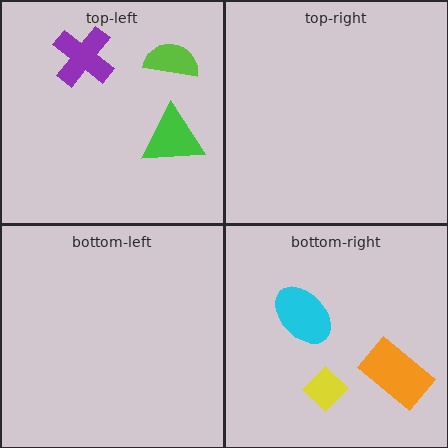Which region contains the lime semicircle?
The top-left region.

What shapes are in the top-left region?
The green triangle, the purple cross, the lime semicircle.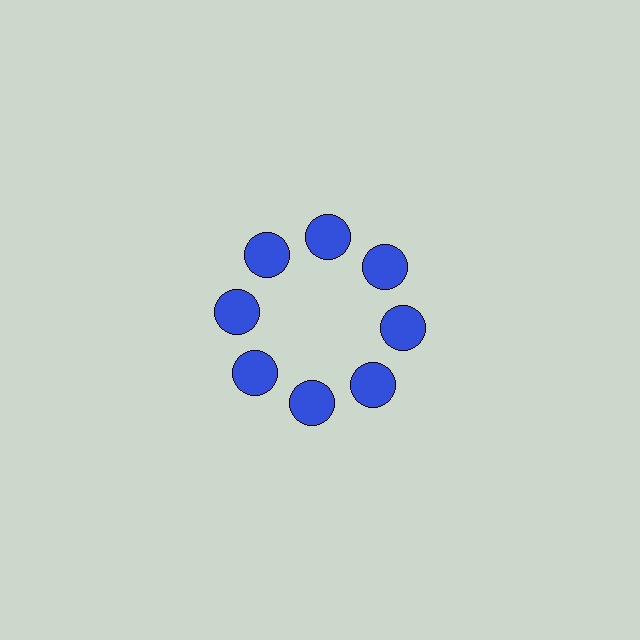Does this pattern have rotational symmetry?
Yes, this pattern has 8-fold rotational symmetry. It looks the same after rotating 45 degrees around the center.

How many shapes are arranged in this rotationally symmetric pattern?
There are 8 shapes, arranged in 8 groups of 1.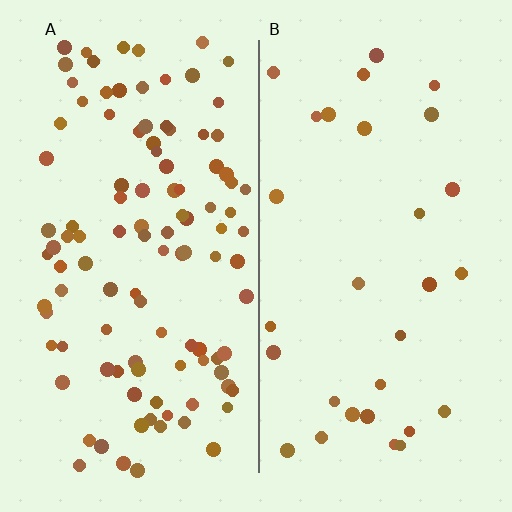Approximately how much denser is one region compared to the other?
Approximately 3.6× — region A over region B.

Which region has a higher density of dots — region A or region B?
A (the left).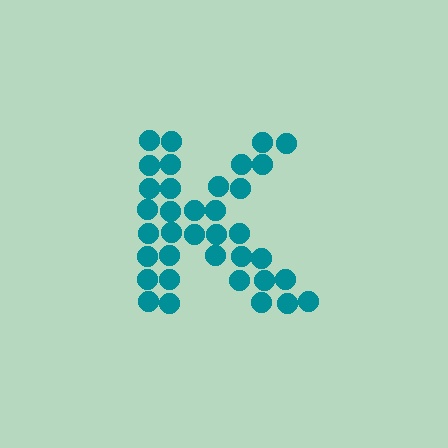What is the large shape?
The large shape is the letter K.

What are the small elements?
The small elements are circles.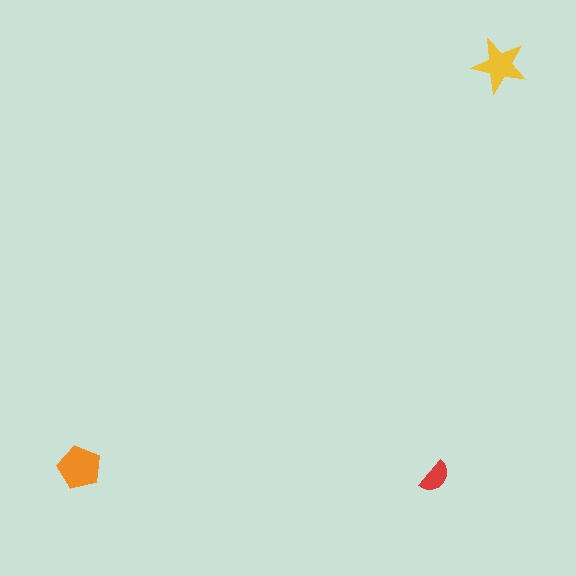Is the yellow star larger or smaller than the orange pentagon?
Smaller.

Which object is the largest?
The orange pentagon.